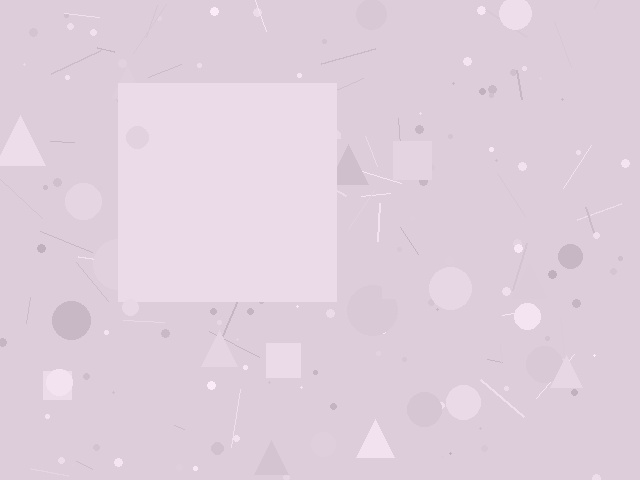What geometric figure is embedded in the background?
A square is embedded in the background.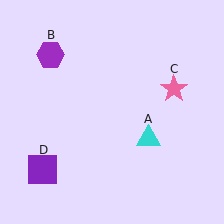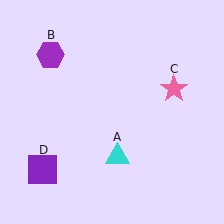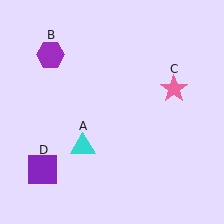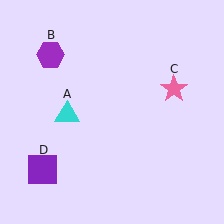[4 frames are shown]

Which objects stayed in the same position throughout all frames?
Purple hexagon (object B) and pink star (object C) and purple square (object D) remained stationary.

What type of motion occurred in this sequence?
The cyan triangle (object A) rotated clockwise around the center of the scene.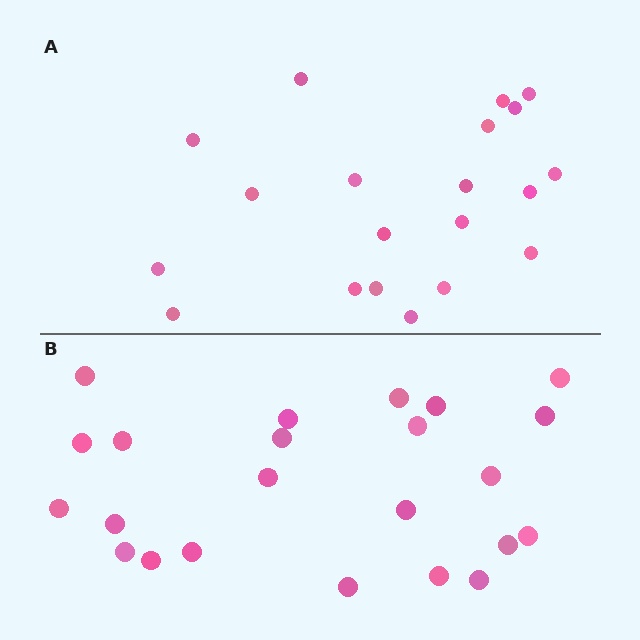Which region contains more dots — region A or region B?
Region B (the bottom region) has more dots.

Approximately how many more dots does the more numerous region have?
Region B has just a few more — roughly 2 or 3 more dots than region A.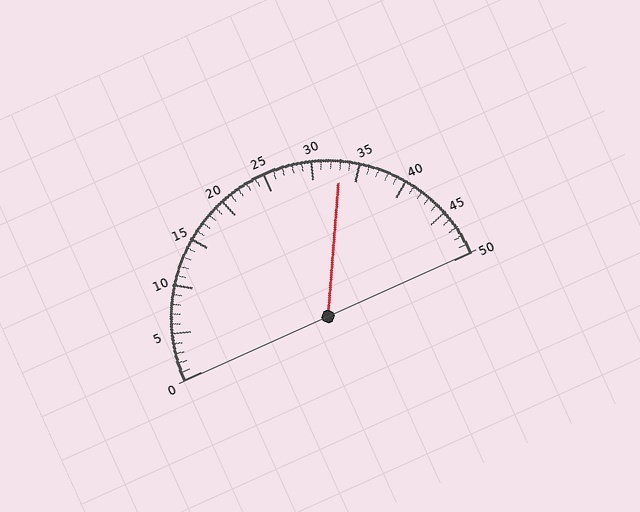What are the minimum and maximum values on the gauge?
The gauge ranges from 0 to 50.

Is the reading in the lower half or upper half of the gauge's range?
The reading is in the upper half of the range (0 to 50).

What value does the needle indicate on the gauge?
The needle indicates approximately 33.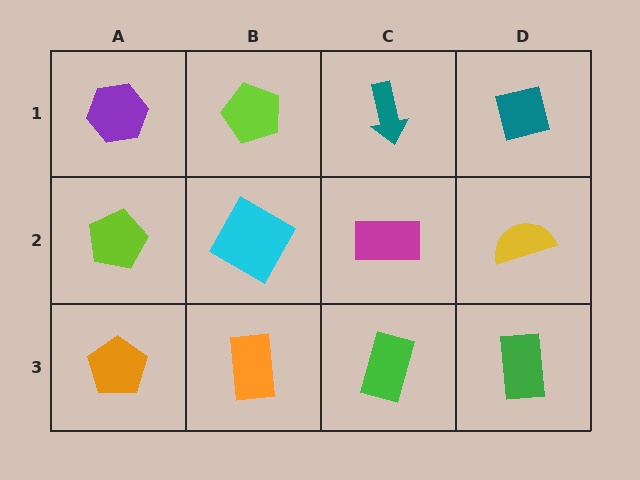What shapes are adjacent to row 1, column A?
A lime pentagon (row 2, column A), a lime pentagon (row 1, column B).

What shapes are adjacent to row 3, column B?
A cyan square (row 2, column B), an orange pentagon (row 3, column A), a green rectangle (row 3, column C).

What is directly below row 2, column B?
An orange rectangle.